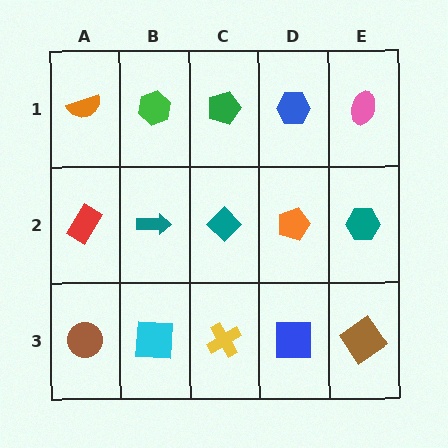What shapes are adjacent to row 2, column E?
A pink ellipse (row 1, column E), a brown diamond (row 3, column E), an orange pentagon (row 2, column D).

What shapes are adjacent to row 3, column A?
A red rectangle (row 2, column A), a cyan square (row 3, column B).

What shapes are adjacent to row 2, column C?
A green pentagon (row 1, column C), a yellow cross (row 3, column C), a teal arrow (row 2, column B), an orange pentagon (row 2, column D).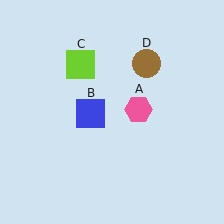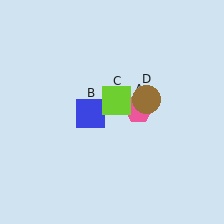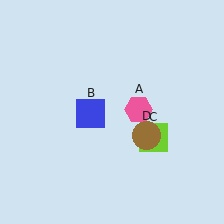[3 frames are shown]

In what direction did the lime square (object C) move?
The lime square (object C) moved down and to the right.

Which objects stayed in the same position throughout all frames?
Pink hexagon (object A) and blue square (object B) remained stationary.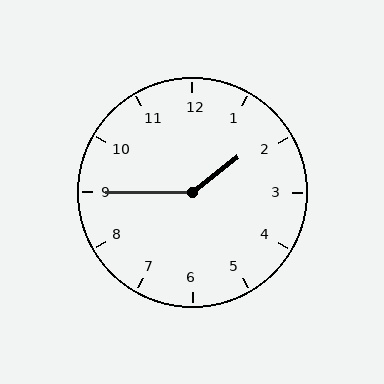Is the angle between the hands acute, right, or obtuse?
It is obtuse.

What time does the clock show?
1:45.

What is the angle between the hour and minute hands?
Approximately 142 degrees.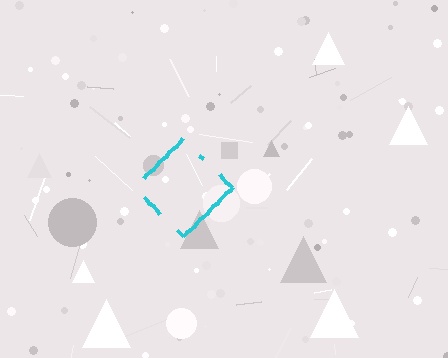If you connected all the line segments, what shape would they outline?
They would outline a diamond.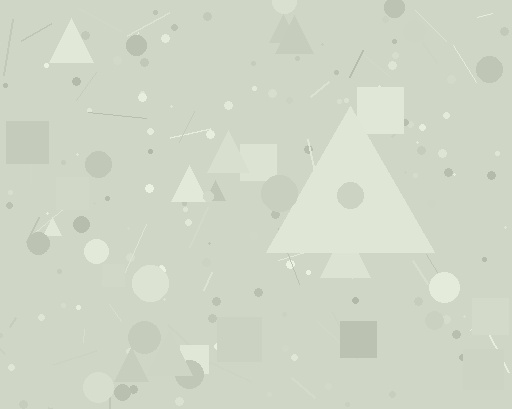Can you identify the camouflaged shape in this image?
The camouflaged shape is a triangle.